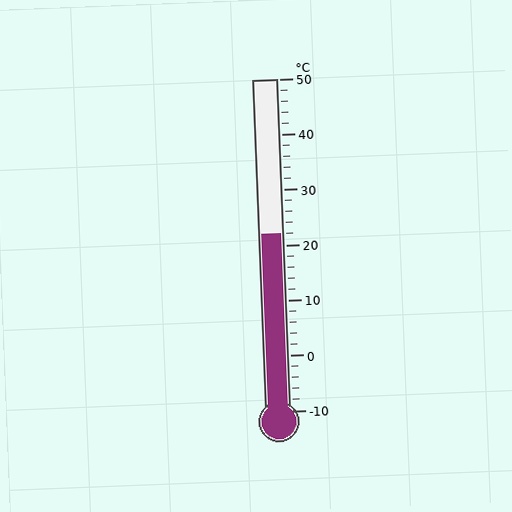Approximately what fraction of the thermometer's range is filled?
The thermometer is filled to approximately 55% of its range.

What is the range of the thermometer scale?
The thermometer scale ranges from -10°C to 50°C.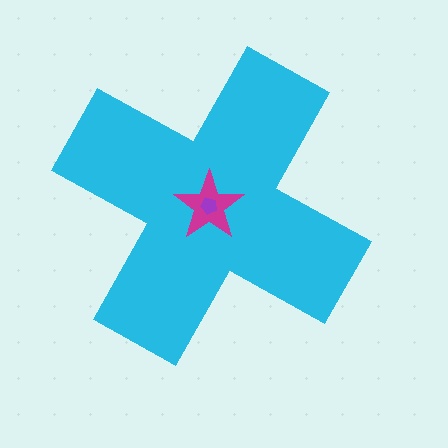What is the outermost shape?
The cyan cross.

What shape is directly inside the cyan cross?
The magenta star.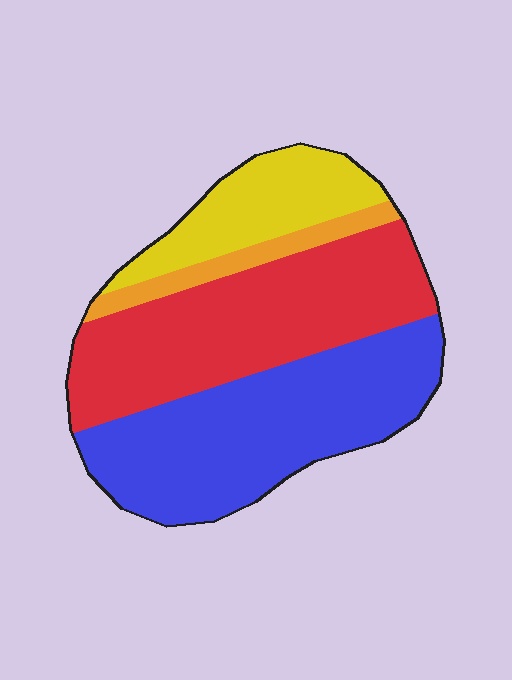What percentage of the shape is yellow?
Yellow covers 16% of the shape.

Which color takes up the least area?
Orange, at roughly 5%.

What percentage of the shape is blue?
Blue covers about 40% of the shape.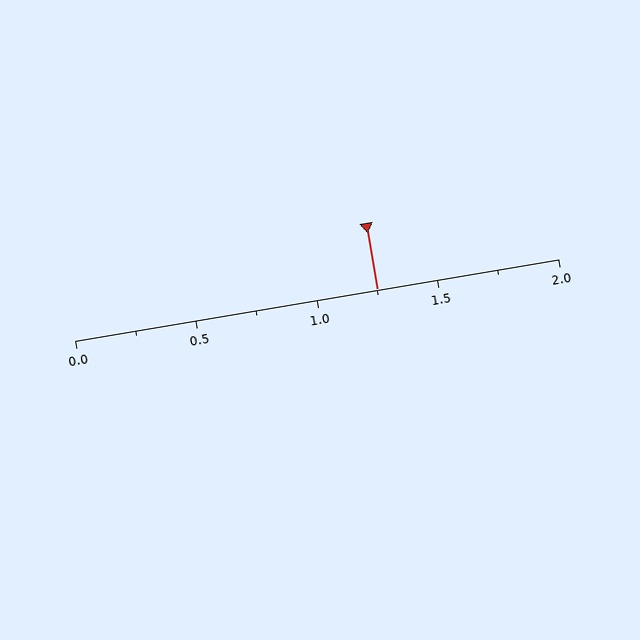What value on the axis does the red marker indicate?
The marker indicates approximately 1.25.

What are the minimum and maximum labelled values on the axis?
The axis runs from 0.0 to 2.0.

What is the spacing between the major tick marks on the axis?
The major ticks are spaced 0.5 apart.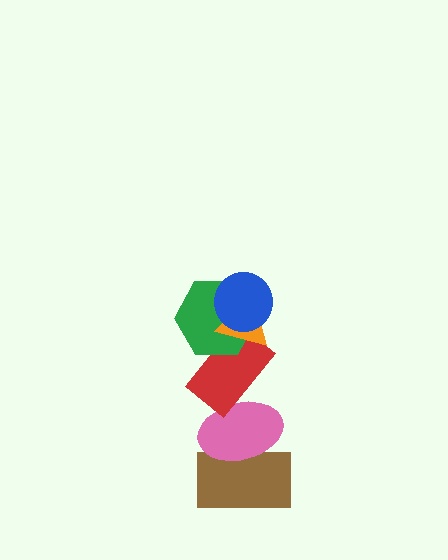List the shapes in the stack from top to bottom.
From top to bottom: the blue circle, the orange triangle, the green hexagon, the red rectangle, the pink ellipse, the brown rectangle.